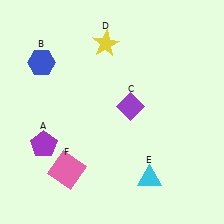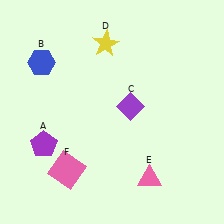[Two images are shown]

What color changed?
The triangle (E) changed from cyan in Image 1 to pink in Image 2.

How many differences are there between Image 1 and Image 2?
There is 1 difference between the two images.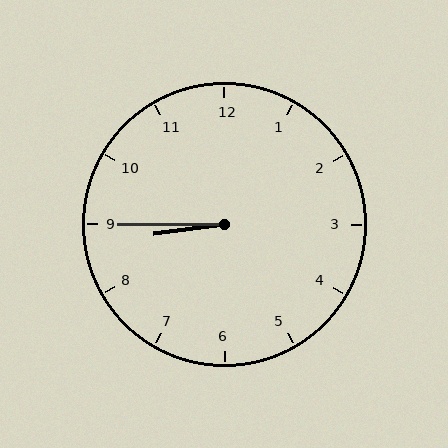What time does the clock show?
8:45.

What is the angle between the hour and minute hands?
Approximately 8 degrees.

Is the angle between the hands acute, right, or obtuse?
It is acute.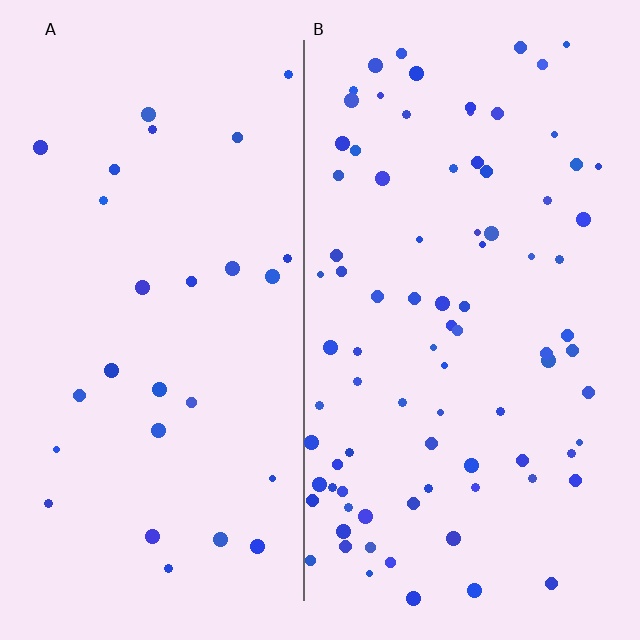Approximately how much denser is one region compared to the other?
Approximately 3.1× — region B over region A.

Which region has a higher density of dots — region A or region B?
B (the right).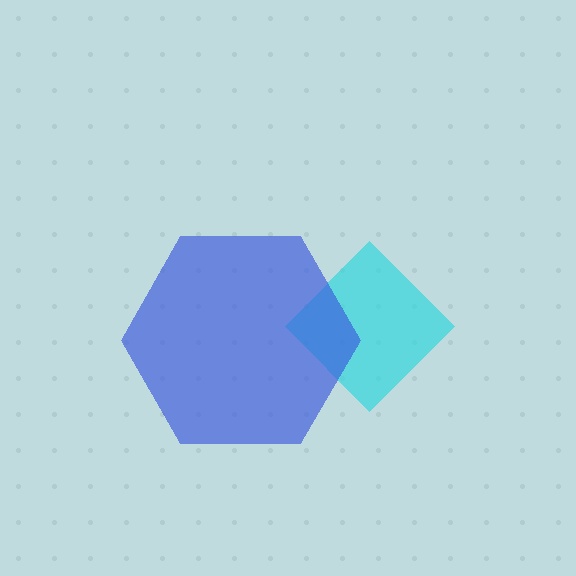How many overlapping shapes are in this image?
There are 2 overlapping shapes in the image.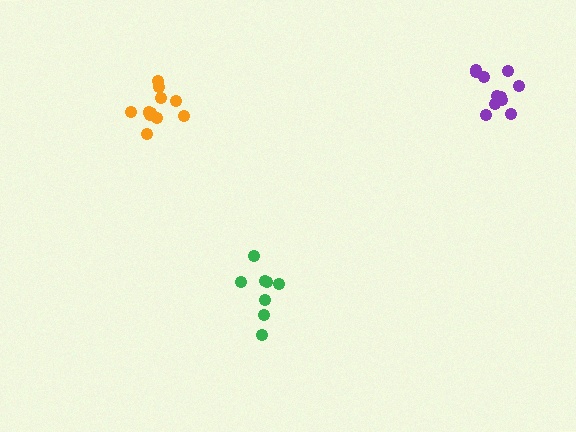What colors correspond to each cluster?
The clusters are colored: orange, green, purple.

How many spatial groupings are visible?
There are 3 spatial groupings.